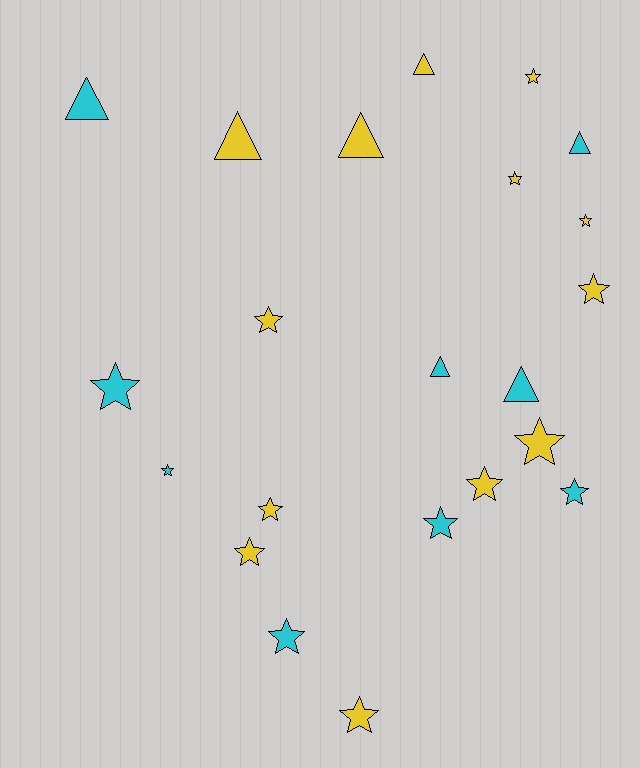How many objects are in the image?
There are 22 objects.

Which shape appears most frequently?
Star, with 15 objects.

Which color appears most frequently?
Yellow, with 13 objects.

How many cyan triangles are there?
There are 4 cyan triangles.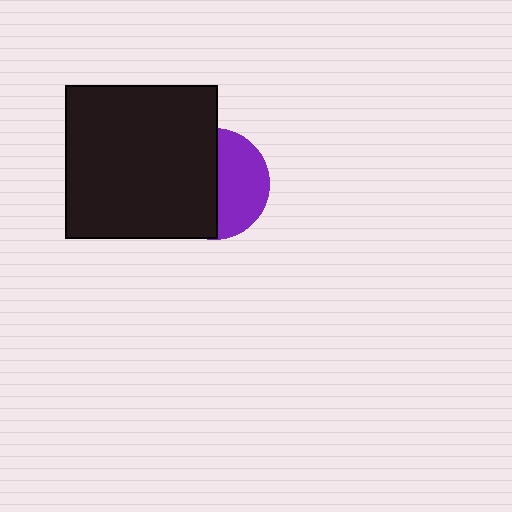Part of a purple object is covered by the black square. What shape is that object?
It is a circle.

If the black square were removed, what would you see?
You would see the complete purple circle.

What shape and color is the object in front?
The object in front is a black square.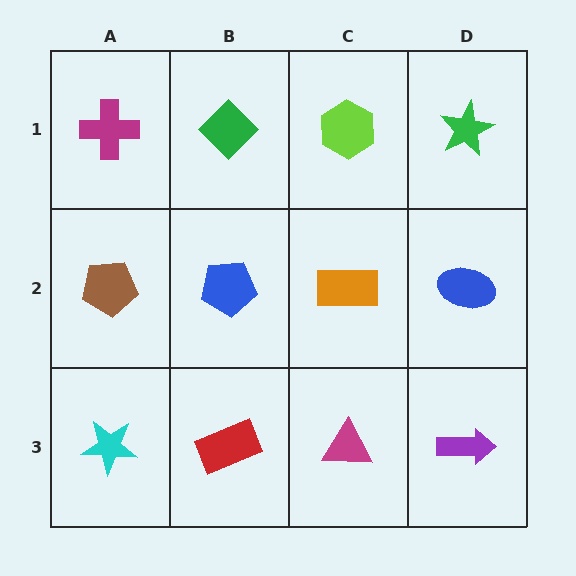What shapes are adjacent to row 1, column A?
A brown pentagon (row 2, column A), a green diamond (row 1, column B).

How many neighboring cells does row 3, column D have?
2.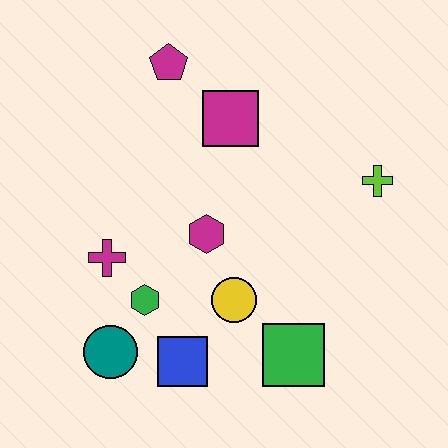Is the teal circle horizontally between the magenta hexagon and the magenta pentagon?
No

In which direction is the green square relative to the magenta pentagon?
The green square is below the magenta pentagon.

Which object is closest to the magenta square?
The magenta pentagon is closest to the magenta square.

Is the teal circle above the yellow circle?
No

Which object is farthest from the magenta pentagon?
The green square is farthest from the magenta pentagon.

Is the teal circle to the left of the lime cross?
Yes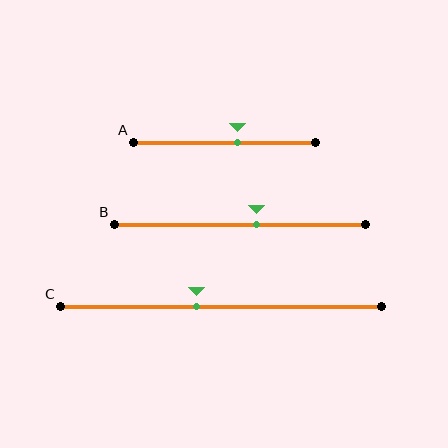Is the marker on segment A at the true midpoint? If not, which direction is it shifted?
No, the marker on segment A is shifted to the right by about 7% of the segment length.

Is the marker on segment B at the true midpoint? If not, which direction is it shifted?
No, the marker on segment B is shifted to the right by about 7% of the segment length.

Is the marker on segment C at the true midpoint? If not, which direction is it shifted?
No, the marker on segment C is shifted to the left by about 7% of the segment length.